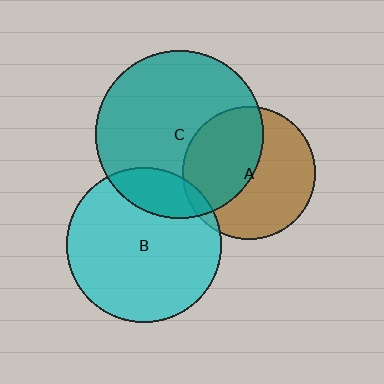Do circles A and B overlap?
Yes.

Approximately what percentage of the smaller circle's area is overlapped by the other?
Approximately 5%.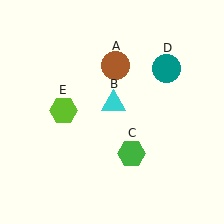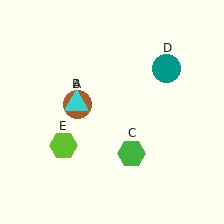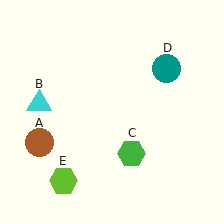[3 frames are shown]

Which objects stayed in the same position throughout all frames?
Green hexagon (object C) and teal circle (object D) remained stationary.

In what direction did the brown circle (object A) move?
The brown circle (object A) moved down and to the left.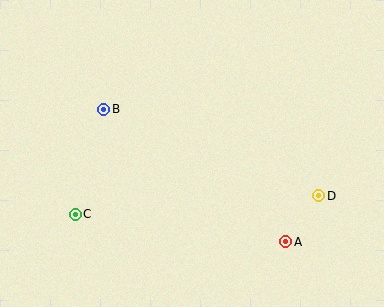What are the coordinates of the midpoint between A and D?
The midpoint between A and D is at (302, 219).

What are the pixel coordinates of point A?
Point A is at (286, 242).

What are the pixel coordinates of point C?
Point C is at (75, 215).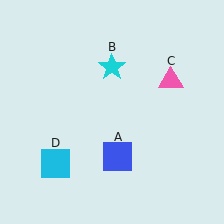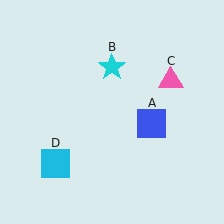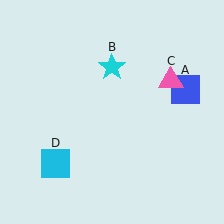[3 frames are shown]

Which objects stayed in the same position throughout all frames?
Cyan star (object B) and pink triangle (object C) and cyan square (object D) remained stationary.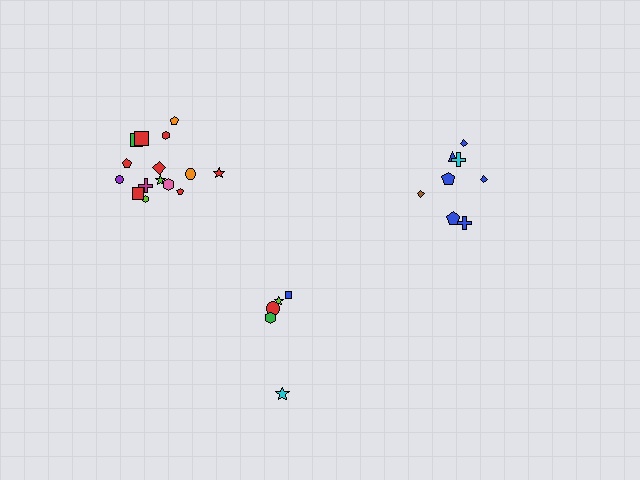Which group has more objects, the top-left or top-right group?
The top-left group.